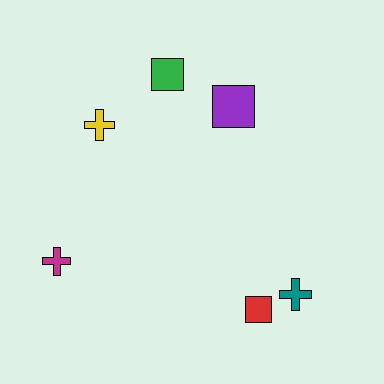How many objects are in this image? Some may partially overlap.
There are 6 objects.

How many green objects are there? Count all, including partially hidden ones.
There is 1 green object.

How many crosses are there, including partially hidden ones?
There are 3 crosses.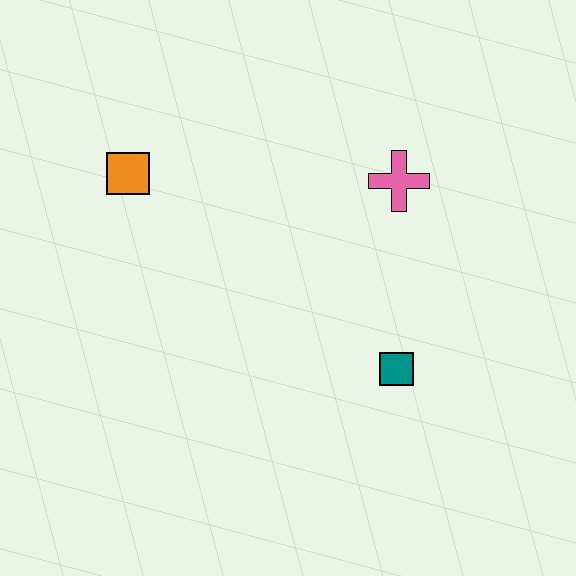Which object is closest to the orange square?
The pink cross is closest to the orange square.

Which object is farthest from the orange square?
The teal square is farthest from the orange square.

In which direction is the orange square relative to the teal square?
The orange square is to the left of the teal square.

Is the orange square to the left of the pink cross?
Yes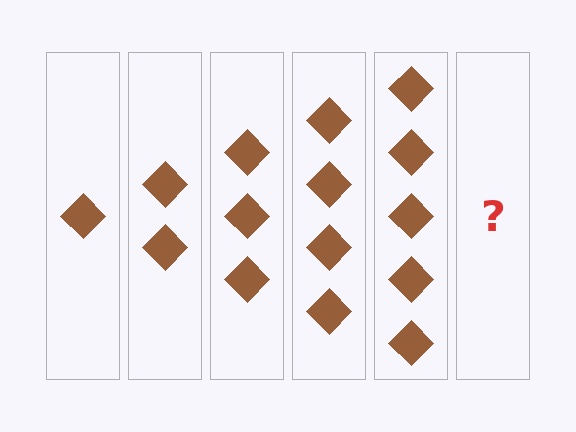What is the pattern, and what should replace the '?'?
The pattern is that each step adds one more diamond. The '?' should be 6 diamonds.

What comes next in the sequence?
The next element should be 6 diamonds.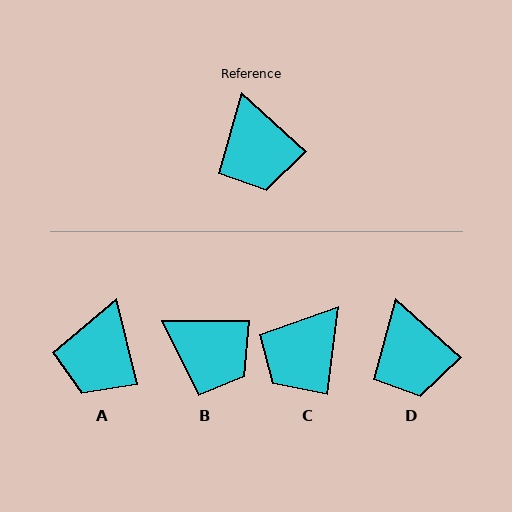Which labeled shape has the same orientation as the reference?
D.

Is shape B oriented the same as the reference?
No, it is off by about 42 degrees.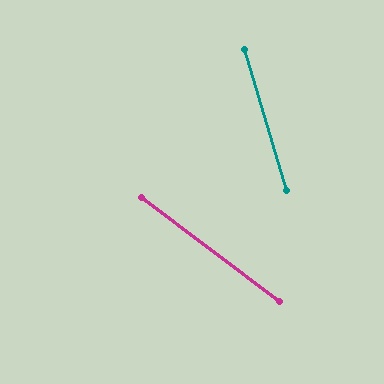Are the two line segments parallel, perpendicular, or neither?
Neither parallel nor perpendicular — they differ by about 36°.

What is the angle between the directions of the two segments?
Approximately 36 degrees.